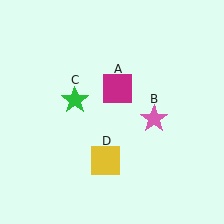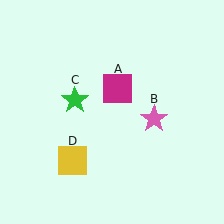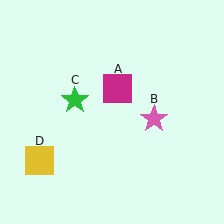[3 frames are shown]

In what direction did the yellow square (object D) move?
The yellow square (object D) moved left.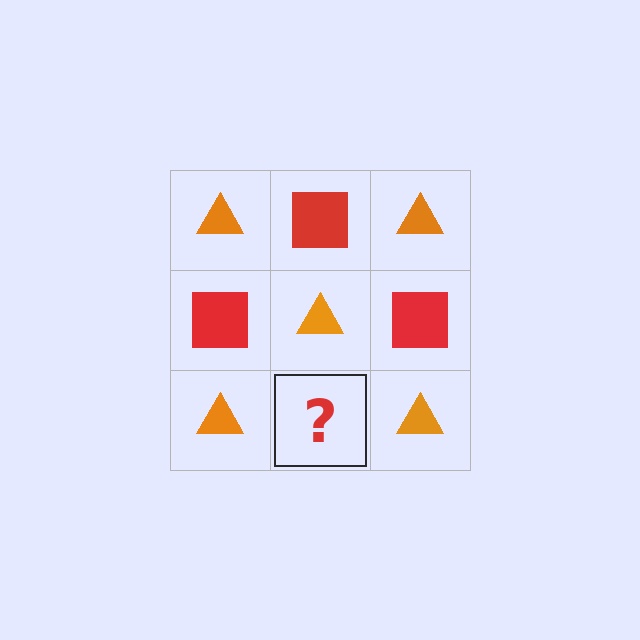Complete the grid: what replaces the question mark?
The question mark should be replaced with a red square.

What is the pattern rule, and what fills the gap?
The rule is that it alternates orange triangle and red square in a checkerboard pattern. The gap should be filled with a red square.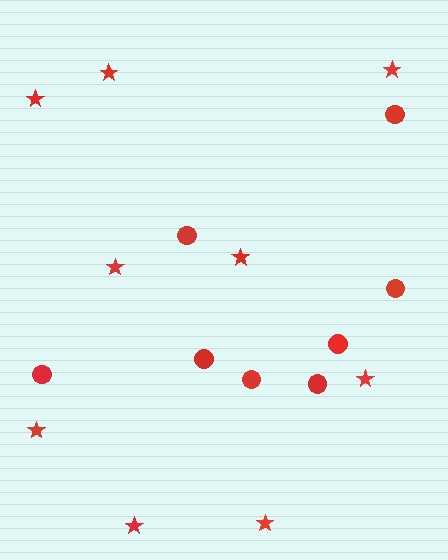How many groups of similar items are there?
There are 2 groups: one group of stars (9) and one group of circles (8).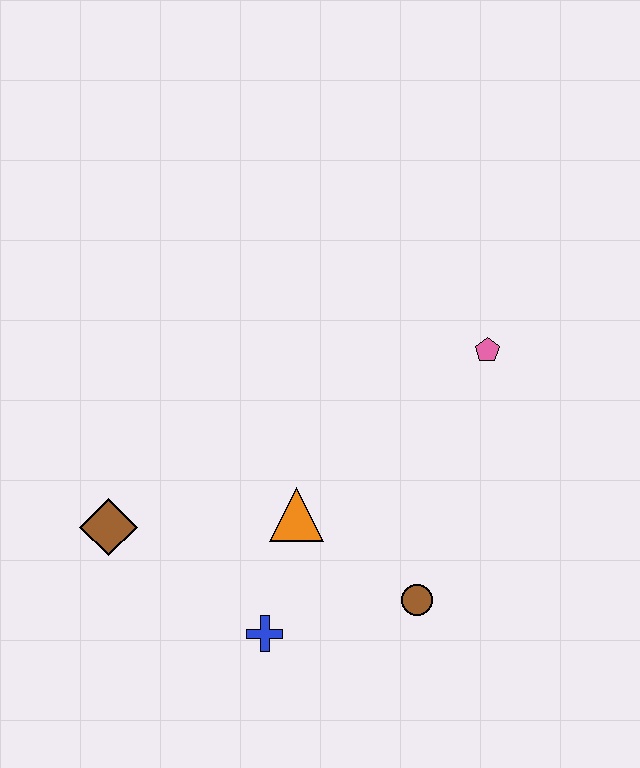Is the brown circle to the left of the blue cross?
No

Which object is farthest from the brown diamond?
The pink pentagon is farthest from the brown diamond.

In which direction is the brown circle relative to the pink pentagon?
The brown circle is below the pink pentagon.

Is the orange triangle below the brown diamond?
No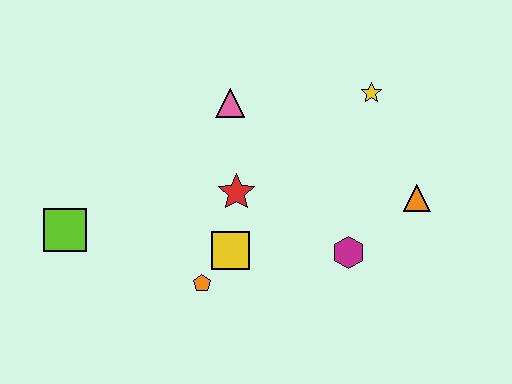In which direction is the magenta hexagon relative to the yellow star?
The magenta hexagon is below the yellow star.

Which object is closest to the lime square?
The orange pentagon is closest to the lime square.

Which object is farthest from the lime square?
The orange triangle is farthest from the lime square.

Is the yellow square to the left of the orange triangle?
Yes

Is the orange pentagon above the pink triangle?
No